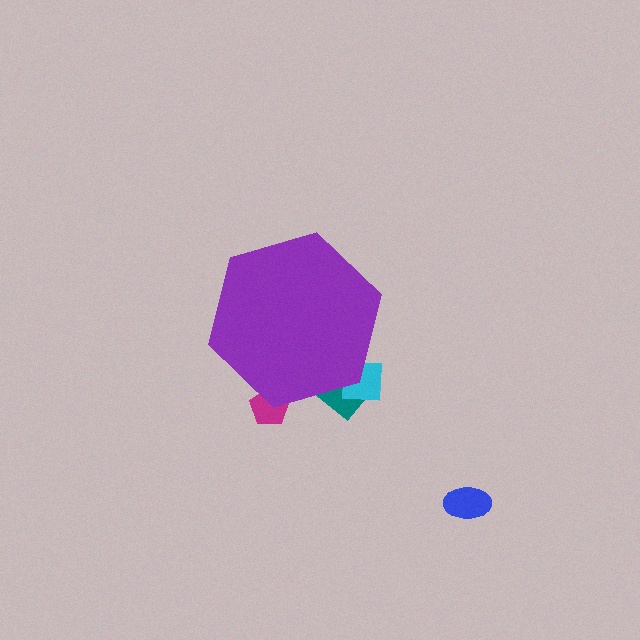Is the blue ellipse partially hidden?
No, the blue ellipse is fully visible.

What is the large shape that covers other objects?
A purple hexagon.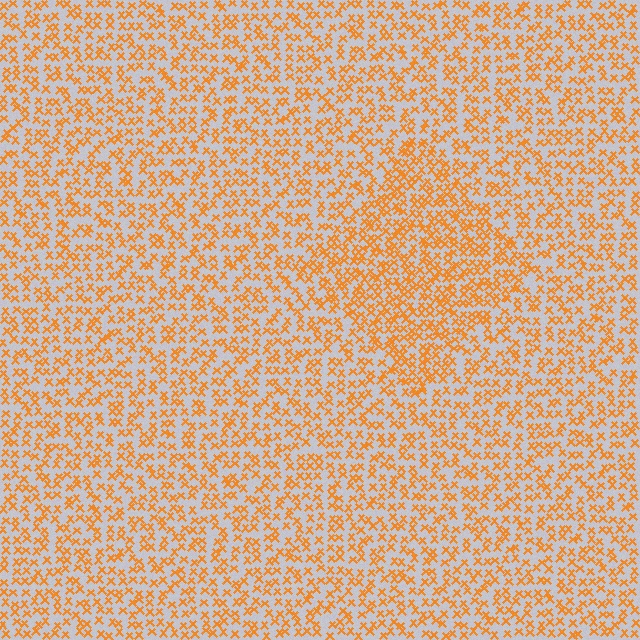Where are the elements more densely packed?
The elements are more densely packed inside the diamond boundary.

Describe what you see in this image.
The image contains small orange elements arranged at two different densities. A diamond-shaped region is visible where the elements are more densely packed than the surrounding area.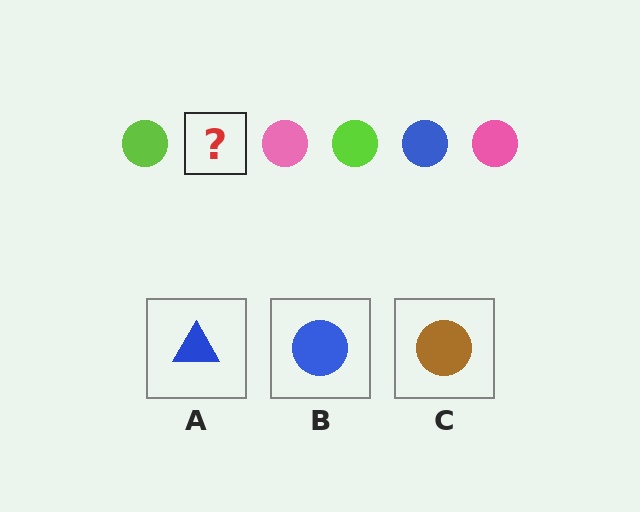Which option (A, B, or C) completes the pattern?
B.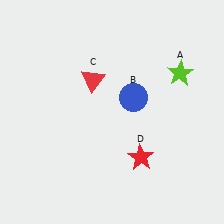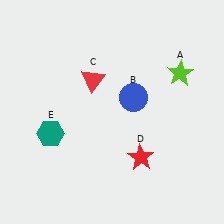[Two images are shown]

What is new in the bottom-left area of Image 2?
A teal hexagon (E) was added in the bottom-left area of Image 2.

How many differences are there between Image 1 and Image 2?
There is 1 difference between the two images.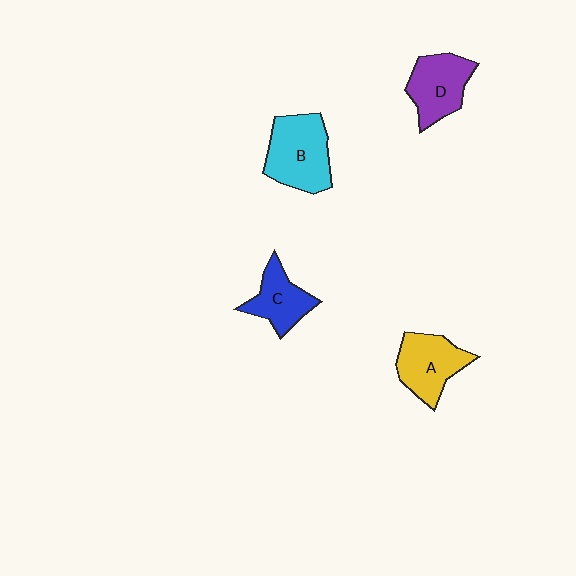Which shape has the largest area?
Shape B (cyan).